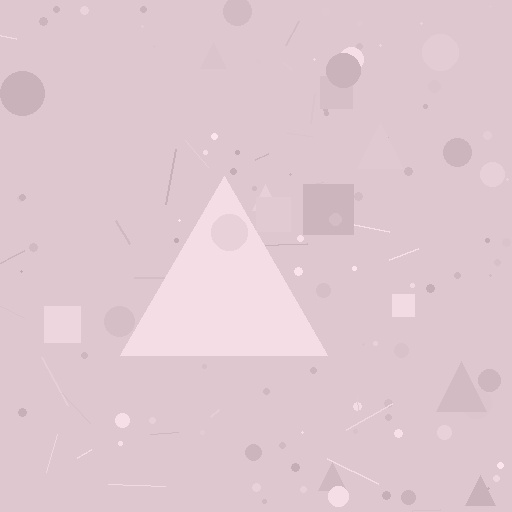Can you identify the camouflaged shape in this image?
The camouflaged shape is a triangle.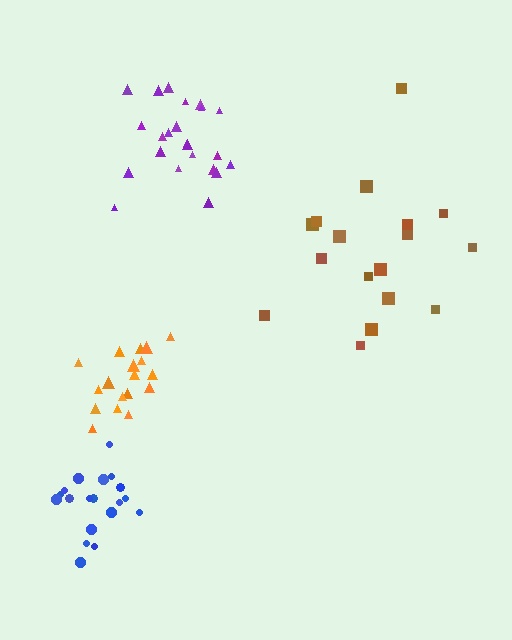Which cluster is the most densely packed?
Blue.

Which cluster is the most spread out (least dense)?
Brown.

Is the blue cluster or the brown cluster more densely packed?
Blue.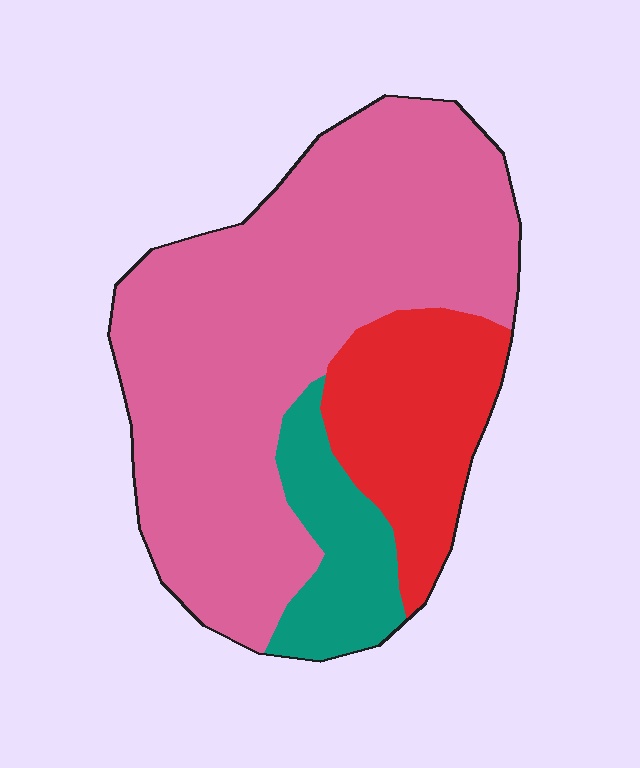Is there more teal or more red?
Red.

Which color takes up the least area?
Teal, at roughly 15%.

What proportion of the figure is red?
Red takes up between a sixth and a third of the figure.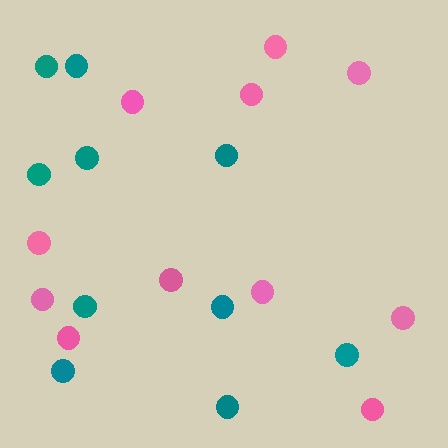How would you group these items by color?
There are 2 groups: one group of pink circles (11) and one group of teal circles (10).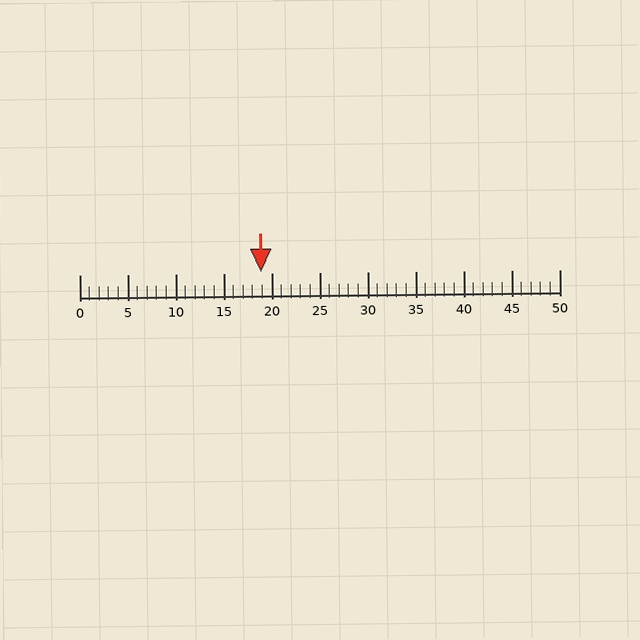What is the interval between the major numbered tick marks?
The major tick marks are spaced 5 units apart.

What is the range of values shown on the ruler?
The ruler shows values from 0 to 50.